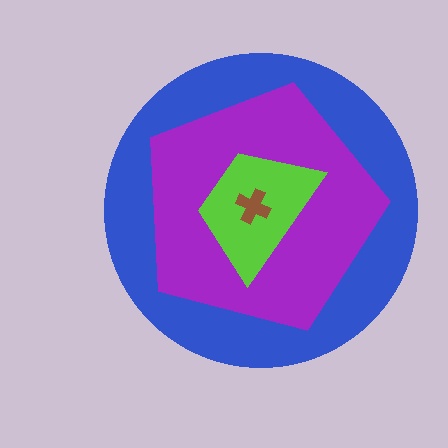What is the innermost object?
The brown cross.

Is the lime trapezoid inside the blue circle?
Yes.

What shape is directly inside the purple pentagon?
The lime trapezoid.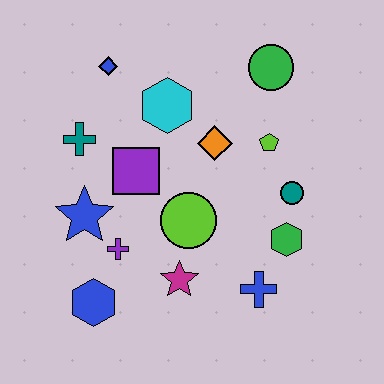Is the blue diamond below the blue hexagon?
No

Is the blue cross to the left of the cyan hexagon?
No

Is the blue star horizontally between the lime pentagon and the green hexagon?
No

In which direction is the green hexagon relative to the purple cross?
The green hexagon is to the right of the purple cross.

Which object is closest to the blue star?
The purple cross is closest to the blue star.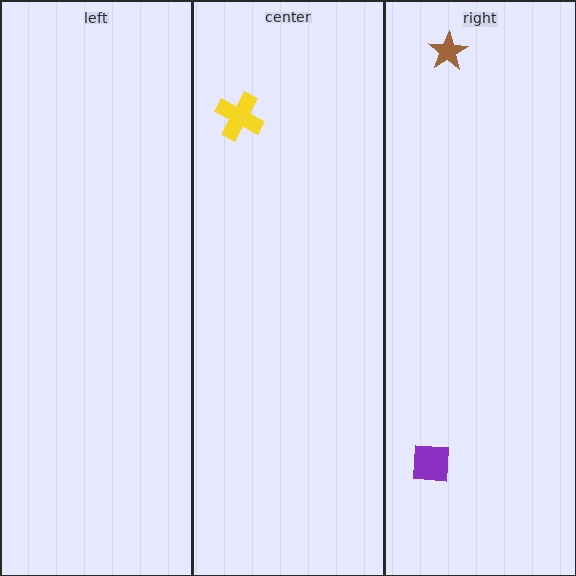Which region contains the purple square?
The right region.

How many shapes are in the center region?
1.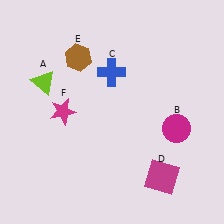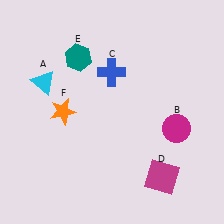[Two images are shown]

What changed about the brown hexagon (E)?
In Image 1, E is brown. In Image 2, it changed to teal.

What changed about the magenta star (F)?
In Image 1, F is magenta. In Image 2, it changed to orange.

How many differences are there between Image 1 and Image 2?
There are 3 differences between the two images.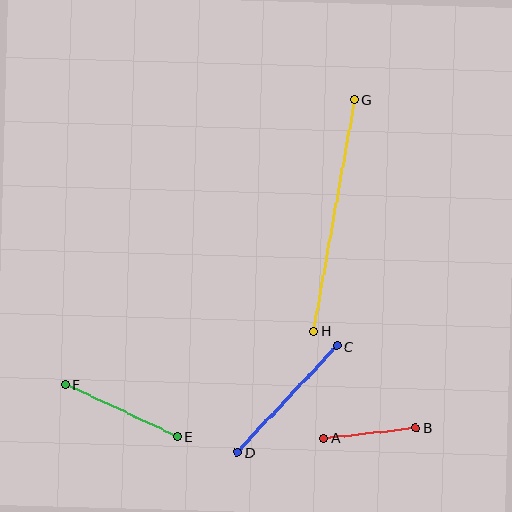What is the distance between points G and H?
The distance is approximately 235 pixels.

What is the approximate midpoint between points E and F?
The midpoint is at approximately (121, 411) pixels.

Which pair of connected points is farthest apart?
Points G and H are farthest apart.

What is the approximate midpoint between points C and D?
The midpoint is at approximately (287, 399) pixels.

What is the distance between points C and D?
The distance is approximately 145 pixels.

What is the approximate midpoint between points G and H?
The midpoint is at approximately (334, 215) pixels.